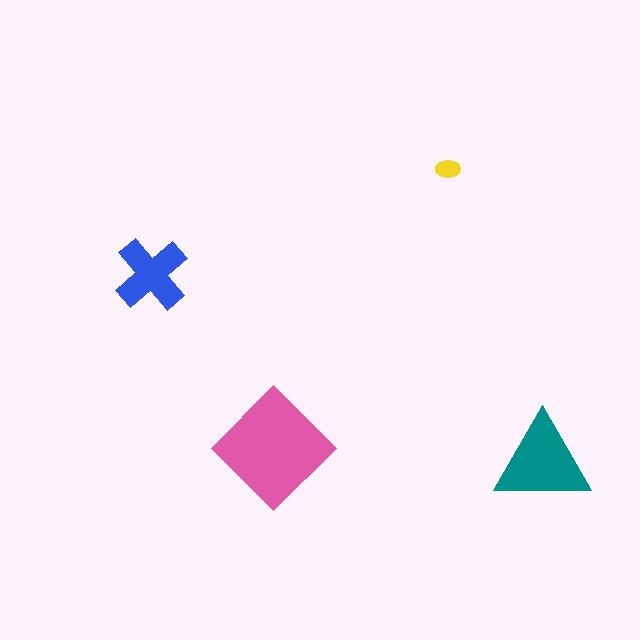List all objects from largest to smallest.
The pink diamond, the teal triangle, the blue cross, the yellow ellipse.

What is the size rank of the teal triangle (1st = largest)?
2nd.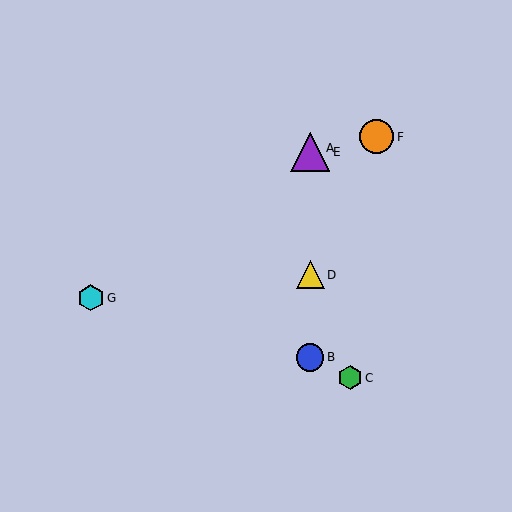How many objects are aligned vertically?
4 objects (A, B, D, E) are aligned vertically.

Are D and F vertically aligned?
No, D is at x≈310 and F is at x≈377.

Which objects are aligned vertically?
Objects A, B, D, E are aligned vertically.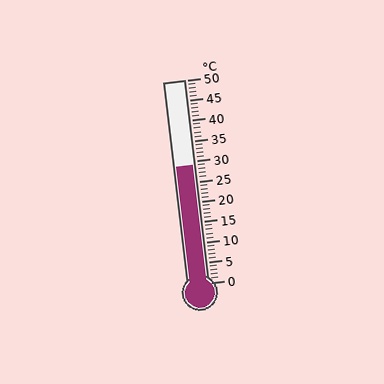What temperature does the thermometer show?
The thermometer shows approximately 29°C.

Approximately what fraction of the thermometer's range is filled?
The thermometer is filled to approximately 60% of its range.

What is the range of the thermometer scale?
The thermometer scale ranges from 0°C to 50°C.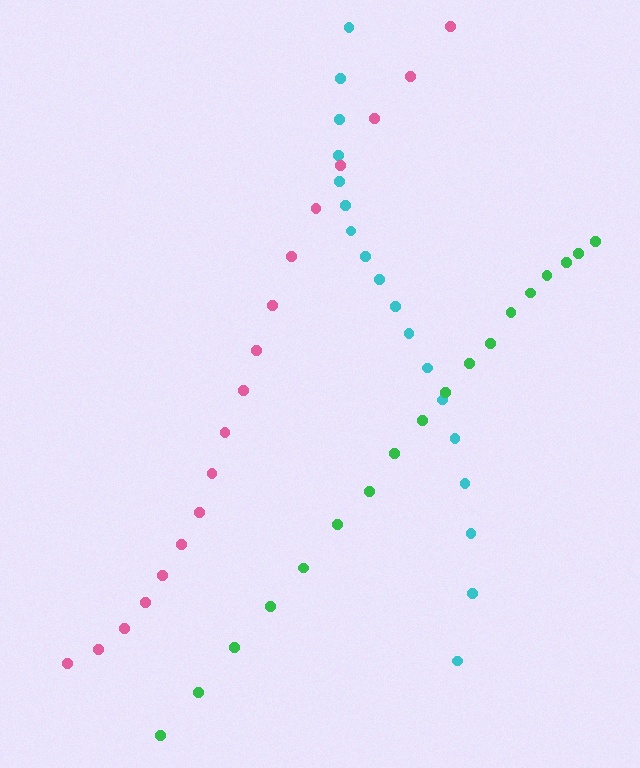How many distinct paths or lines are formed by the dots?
There are 3 distinct paths.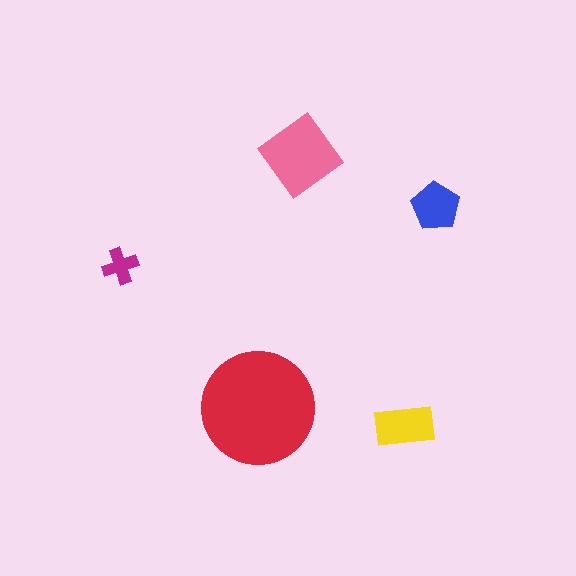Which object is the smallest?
The magenta cross.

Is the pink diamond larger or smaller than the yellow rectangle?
Larger.